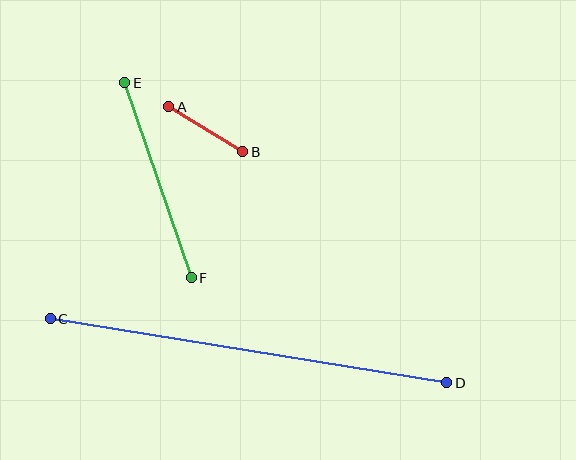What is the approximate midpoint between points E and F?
The midpoint is at approximately (158, 180) pixels.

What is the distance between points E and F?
The distance is approximately 206 pixels.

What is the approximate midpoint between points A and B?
The midpoint is at approximately (206, 129) pixels.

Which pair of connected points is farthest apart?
Points C and D are farthest apart.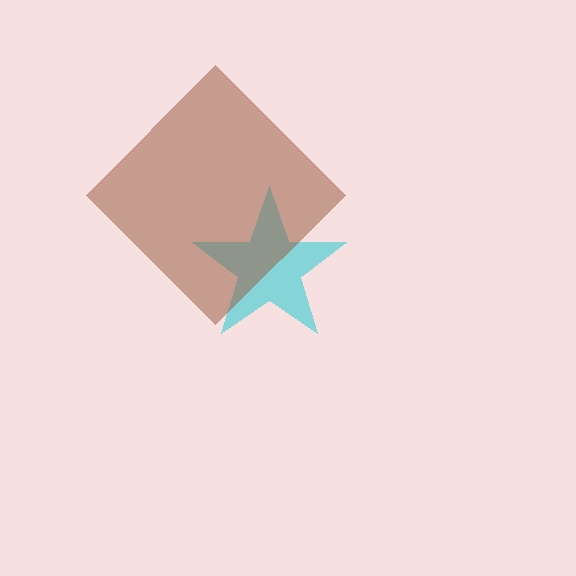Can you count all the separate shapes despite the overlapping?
Yes, there are 2 separate shapes.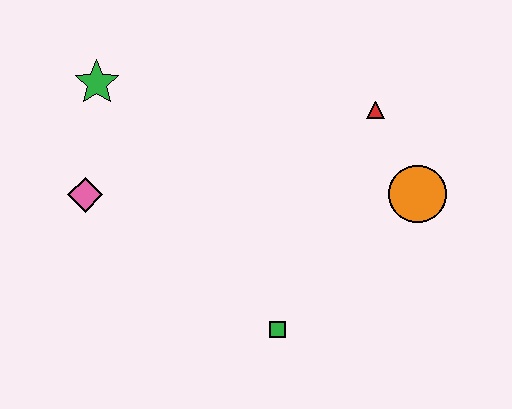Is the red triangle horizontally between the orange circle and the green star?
Yes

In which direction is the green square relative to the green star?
The green square is below the green star.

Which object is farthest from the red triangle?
The pink diamond is farthest from the red triangle.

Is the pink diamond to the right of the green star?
No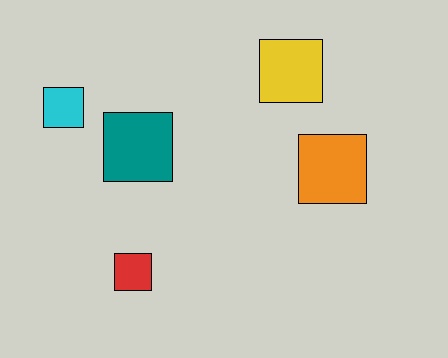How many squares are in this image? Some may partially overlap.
There are 5 squares.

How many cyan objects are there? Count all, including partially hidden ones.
There is 1 cyan object.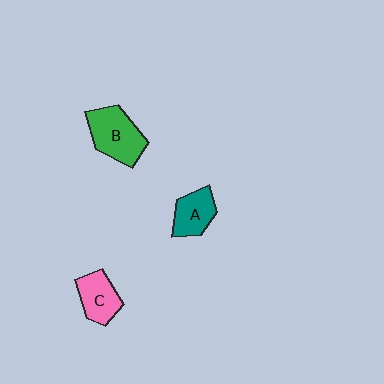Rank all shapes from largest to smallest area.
From largest to smallest: B (green), C (pink), A (teal).